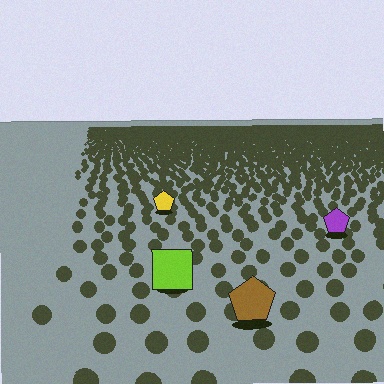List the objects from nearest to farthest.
From nearest to farthest: the brown pentagon, the lime square, the purple pentagon, the yellow pentagon.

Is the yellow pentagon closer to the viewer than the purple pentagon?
No. The purple pentagon is closer — you can tell from the texture gradient: the ground texture is coarser near it.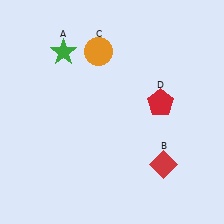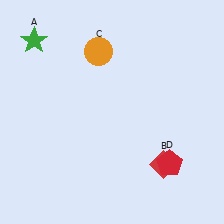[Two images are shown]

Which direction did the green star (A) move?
The green star (A) moved left.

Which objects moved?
The objects that moved are: the green star (A), the red pentagon (D).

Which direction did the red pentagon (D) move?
The red pentagon (D) moved down.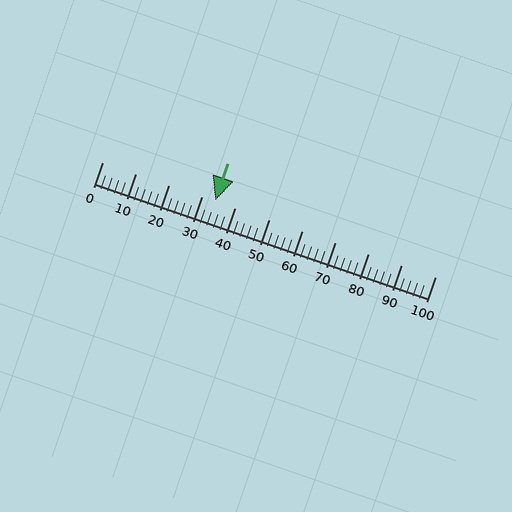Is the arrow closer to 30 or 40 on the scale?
The arrow is closer to 30.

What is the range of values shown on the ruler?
The ruler shows values from 0 to 100.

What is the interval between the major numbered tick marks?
The major tick marks are spaced 10 units apart.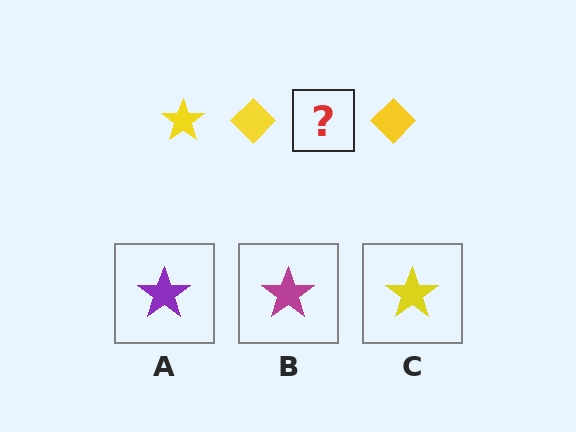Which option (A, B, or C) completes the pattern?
C.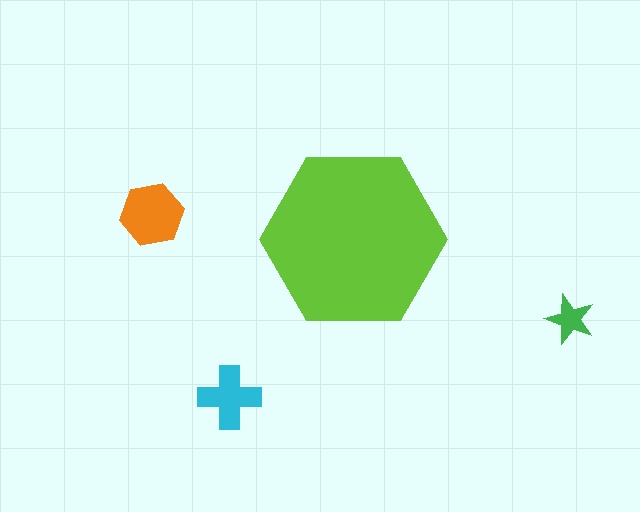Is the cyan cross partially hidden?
No, the cyan cross is fully visible.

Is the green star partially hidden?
No, the green star is fully visible.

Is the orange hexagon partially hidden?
No, the orange hexagon is fully visible.